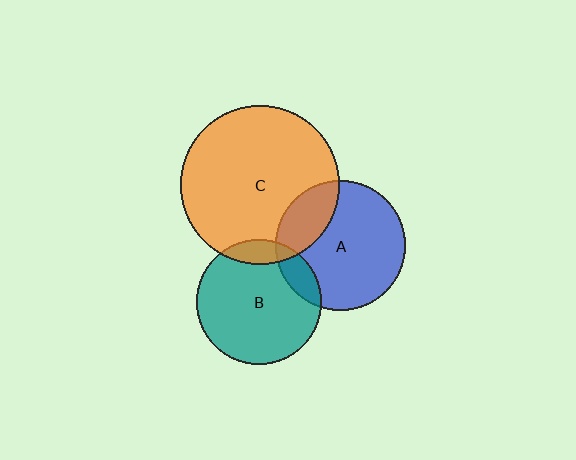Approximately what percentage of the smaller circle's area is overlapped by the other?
Approximately 15%.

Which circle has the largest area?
Circle C (orange).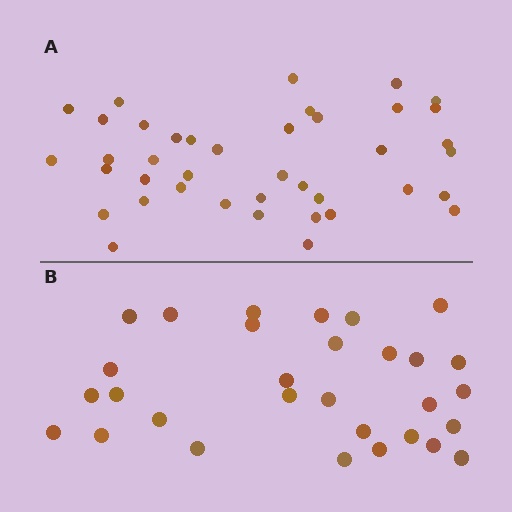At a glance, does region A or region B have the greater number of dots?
Region A (the top region) has more dots.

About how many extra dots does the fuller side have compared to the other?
Region A has roughly 10 or so more dots than region B.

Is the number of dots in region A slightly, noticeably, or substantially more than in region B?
Region A has noticeably more, but not dramatically so. The ratio is roughly 1.3 to 1.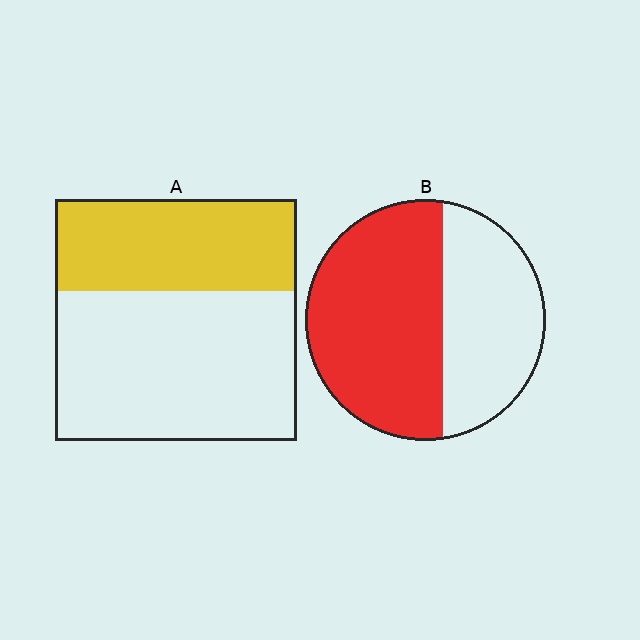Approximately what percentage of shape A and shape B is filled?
A is approximately 40% and B is approximately 60%.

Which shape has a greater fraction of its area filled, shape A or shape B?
Shape B.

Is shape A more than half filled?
No.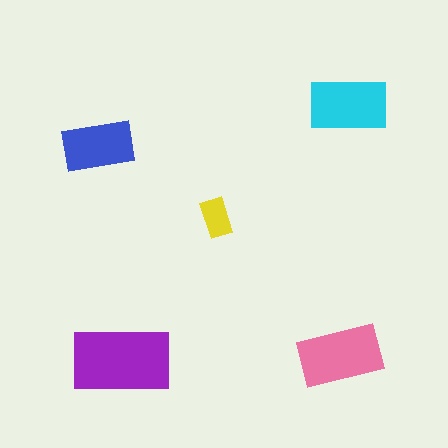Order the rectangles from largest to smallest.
the purple one, the pink one, the cyan one, the blue one, the yellow one.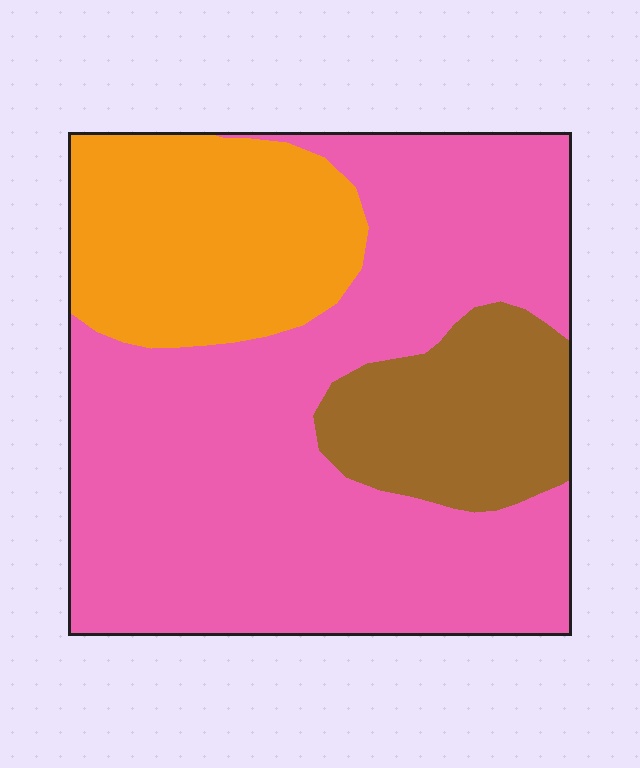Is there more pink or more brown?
Pink.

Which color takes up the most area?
Pink, at roughly 65%.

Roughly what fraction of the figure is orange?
Orange takes up about one fifth (1/5) of the figure.